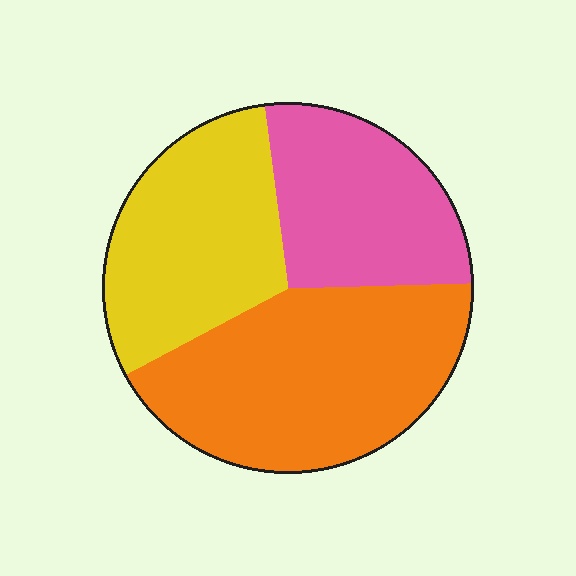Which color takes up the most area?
Orange, at roughly 40%.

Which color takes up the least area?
Pink, at roughly 25%.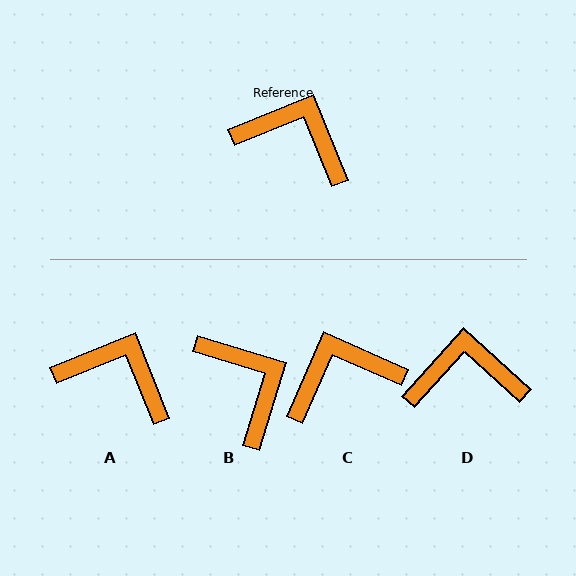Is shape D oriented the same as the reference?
No, it is off by about 26 degrees.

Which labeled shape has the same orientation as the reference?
A.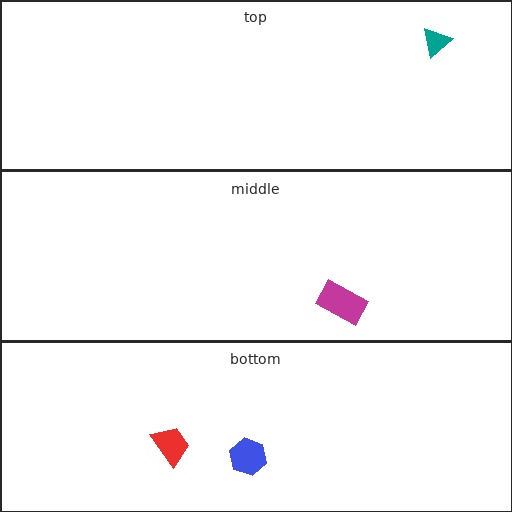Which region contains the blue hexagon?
The bottom region.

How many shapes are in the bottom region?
2.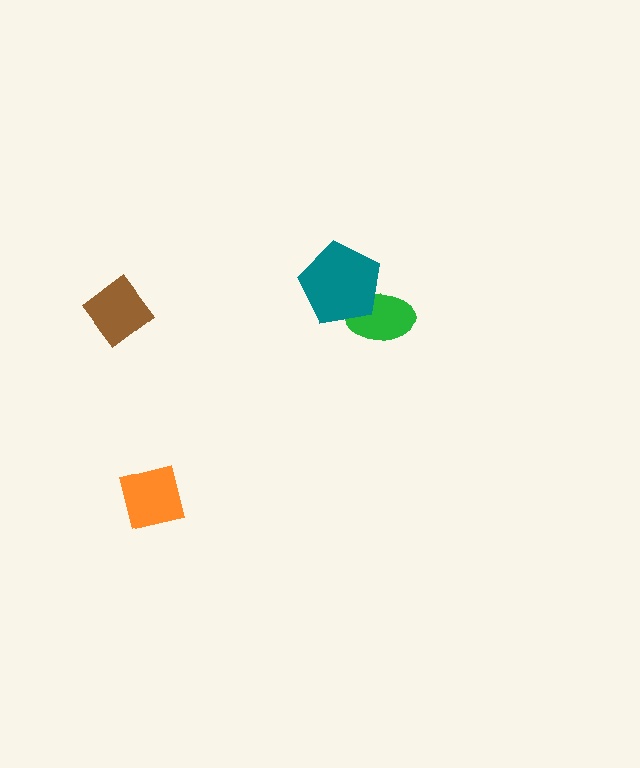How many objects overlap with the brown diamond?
0 objects overlap with the brown diamond.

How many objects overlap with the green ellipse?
1 object overlaps with the green ellipse.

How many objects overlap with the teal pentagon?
1 object overlaps with the teal pentagon.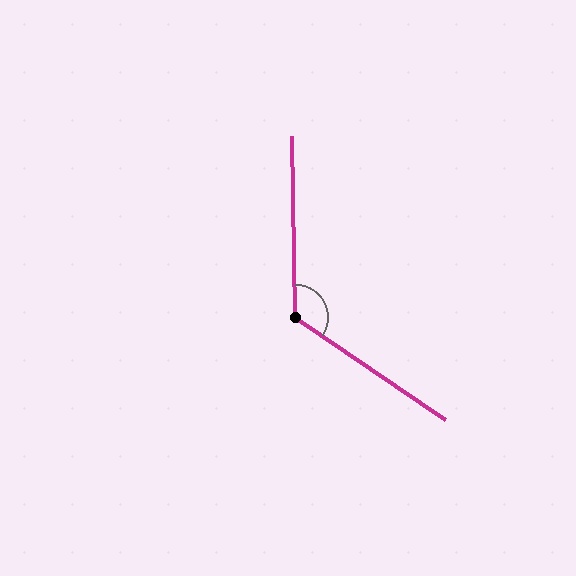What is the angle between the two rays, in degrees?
Approximately 125 degrees.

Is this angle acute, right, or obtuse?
It is obtuse.